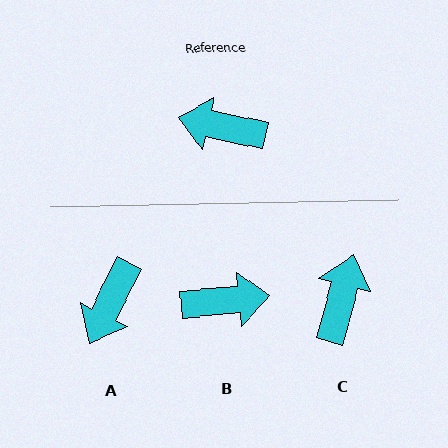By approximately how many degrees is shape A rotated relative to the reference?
Approximately 75 degrees counter-clockwise.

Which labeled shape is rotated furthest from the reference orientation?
B, about 162 degrees away.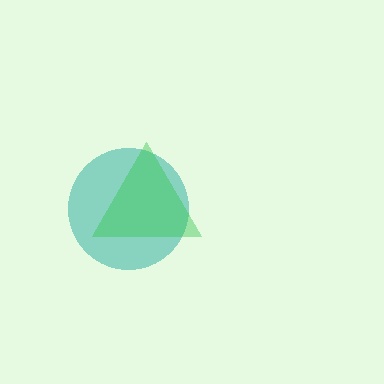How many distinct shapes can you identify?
There are 2 distinct shapes: a teal circle, a green triangle.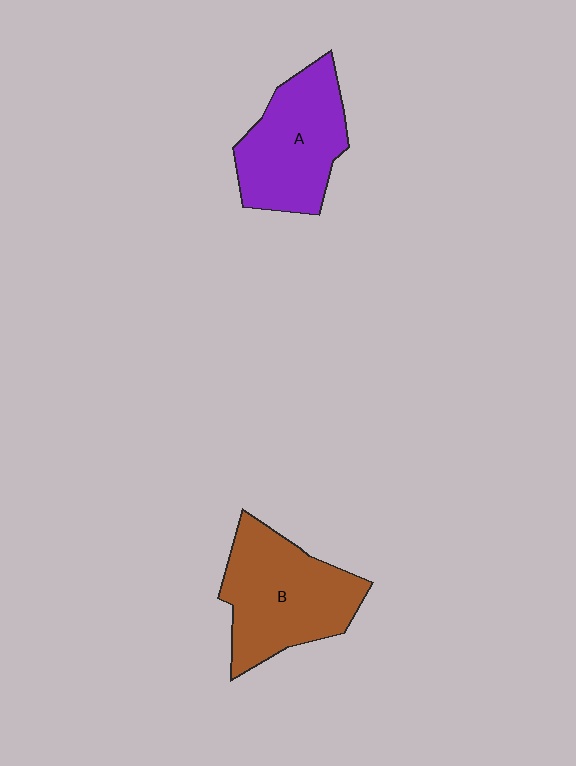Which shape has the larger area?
Shape B (brown).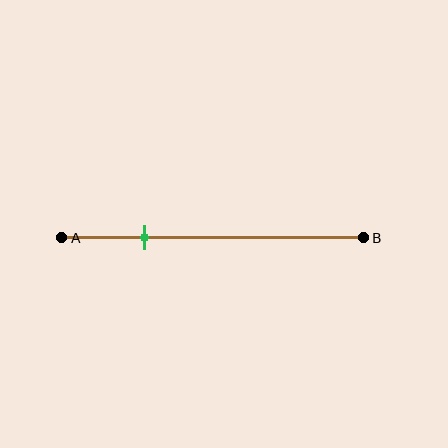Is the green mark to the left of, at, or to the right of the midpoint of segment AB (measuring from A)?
The green mark is to the left of the midpoint of segment AB.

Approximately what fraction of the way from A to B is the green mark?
The green mark is approximately 25% of the way from A to B.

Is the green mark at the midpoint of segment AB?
No, the mark is at about 25% from A, not at the 50% midpoint.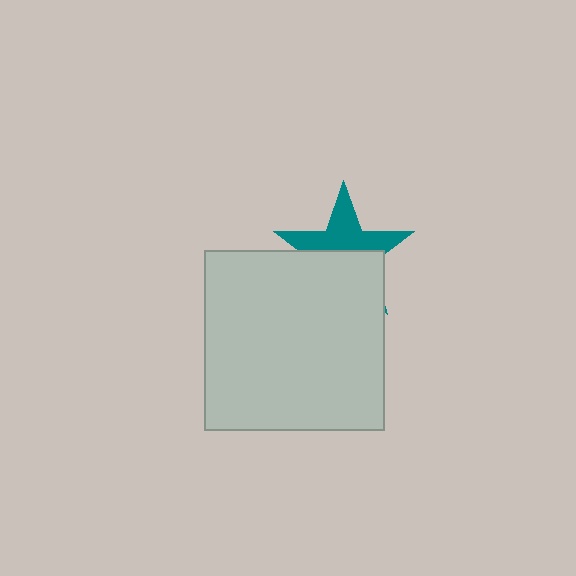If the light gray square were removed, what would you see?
You would see the complete teal star.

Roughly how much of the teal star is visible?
About half of it is visible (roughly 47%).